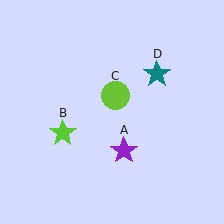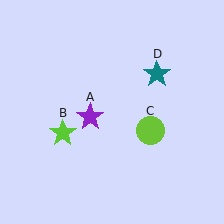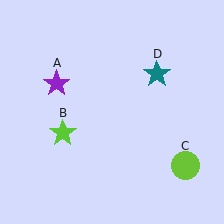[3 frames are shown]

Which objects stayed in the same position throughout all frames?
Lime star (object B) and teal star (object D) remained stationary.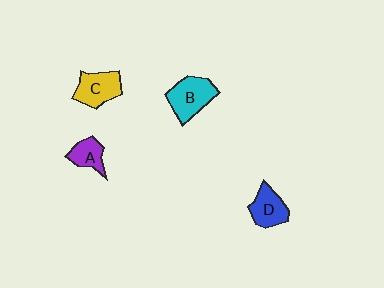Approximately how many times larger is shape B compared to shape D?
Approximately 1.3 times.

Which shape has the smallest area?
Shape A (purple).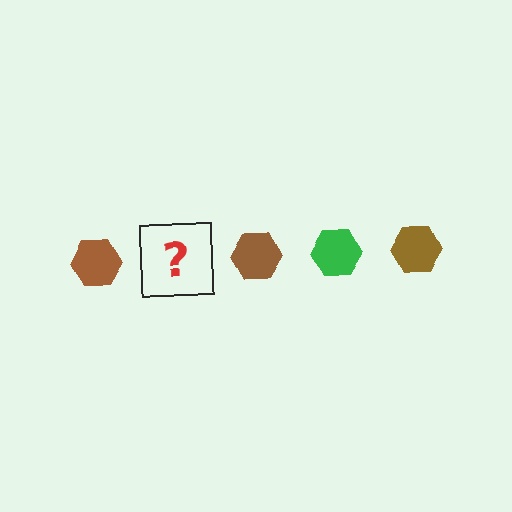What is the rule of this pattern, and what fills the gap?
The rule is that the pattern cycles through brown, green hexagons. The gap should be filled with a green hexagon.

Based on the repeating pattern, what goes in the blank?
The blank should be a green hexagon.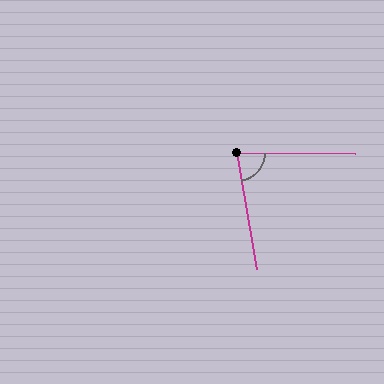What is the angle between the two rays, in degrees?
Approximately 80 degrees.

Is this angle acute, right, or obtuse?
It is acute.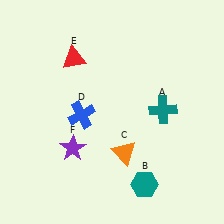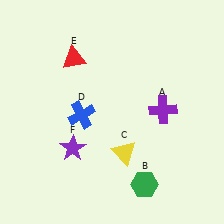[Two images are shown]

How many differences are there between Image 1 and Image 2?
There are 3 differences between the two images.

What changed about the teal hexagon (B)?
In Image 1, B is teal. In Image 2, it changed to green.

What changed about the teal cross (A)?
In Image 1, A is teal. In Image 2, it changed to purple.